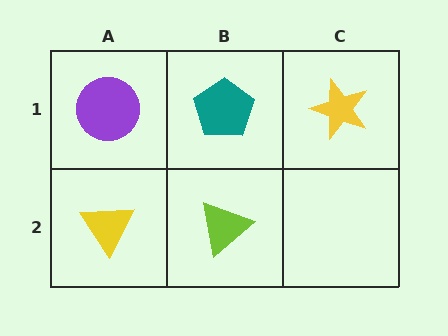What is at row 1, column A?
A purple circle.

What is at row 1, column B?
A teal pentagon.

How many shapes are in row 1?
3 shapes.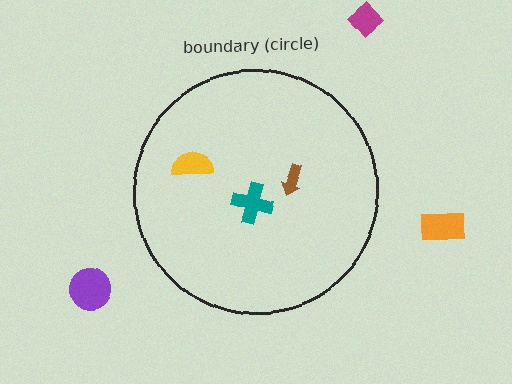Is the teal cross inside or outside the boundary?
Inside.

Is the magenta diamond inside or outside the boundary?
Outside.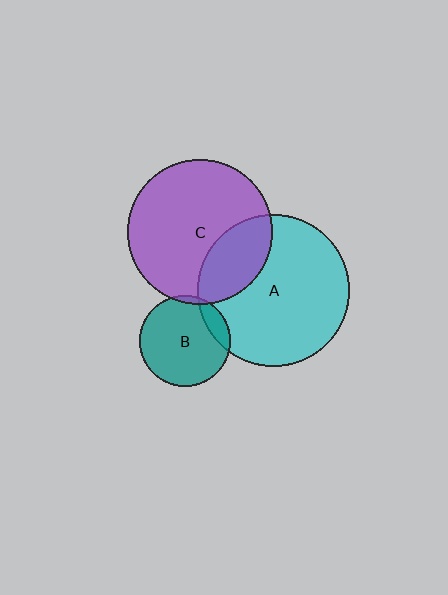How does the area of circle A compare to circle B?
Approximately 2.8 times.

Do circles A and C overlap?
Yes.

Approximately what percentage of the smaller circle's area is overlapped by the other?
Approximately 25%.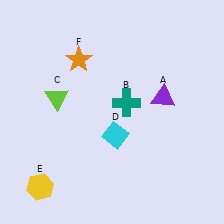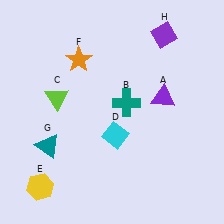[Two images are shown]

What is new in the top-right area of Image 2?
A purple diamond (H) was added in the top-right area of Image 2.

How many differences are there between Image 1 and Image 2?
There are 2 differences between the two images.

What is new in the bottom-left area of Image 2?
A teal triangle (G) was added in the bottom-left area of Image 2.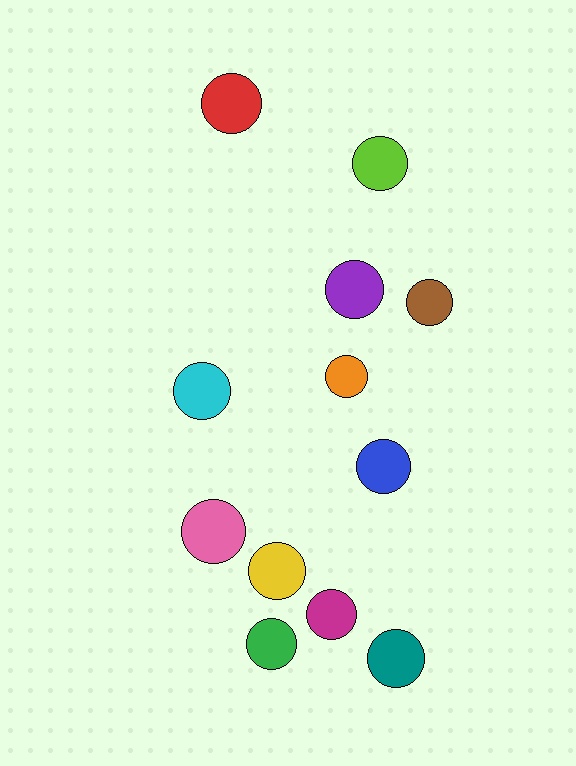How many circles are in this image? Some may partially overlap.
There are 12 circles.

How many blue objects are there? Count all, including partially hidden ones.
There is 1 blue object.